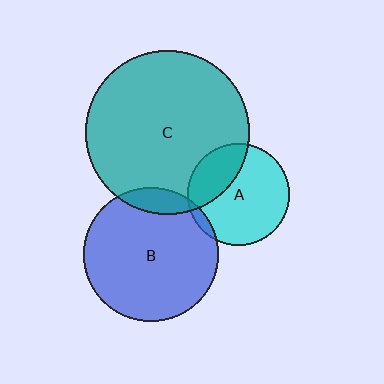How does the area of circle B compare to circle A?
Approximately 1.7 times.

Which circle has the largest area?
Circle C (teal).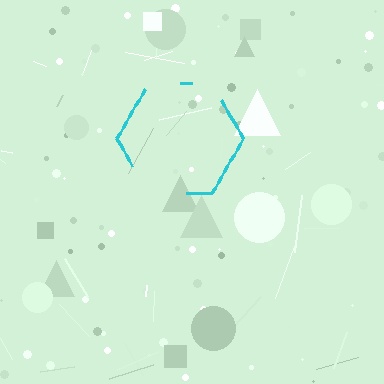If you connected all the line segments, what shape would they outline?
They would outline a hexagon.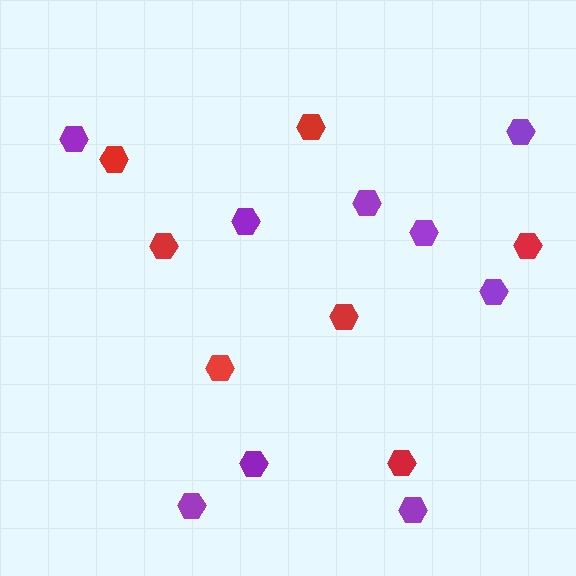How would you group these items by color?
There are 2 groups: one group of red hexagons (7) and one group of purple hexagons (9).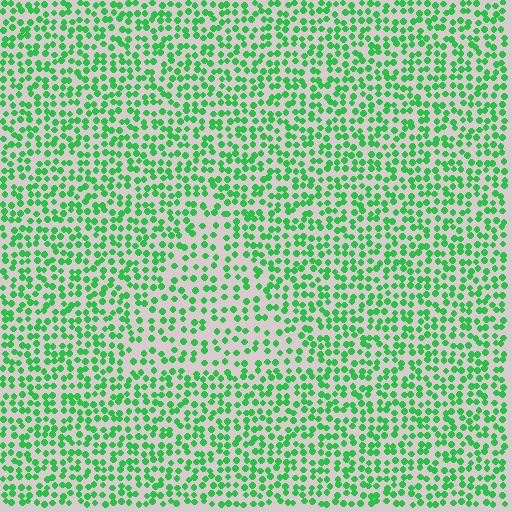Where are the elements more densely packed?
The elements are more densely packed outside the triangle boundary.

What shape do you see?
I see a triangle.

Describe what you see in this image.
The image contains small green elements arranged at two different densities. A triangle-shaped region is visible where the elements are less densely packed than the surrounding area.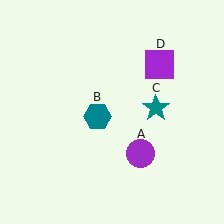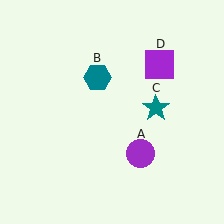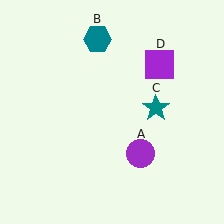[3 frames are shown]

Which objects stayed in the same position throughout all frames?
Purple circle (object A) and teal star (object C) and purple square (object D) remained stationary.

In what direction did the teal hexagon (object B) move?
The teal hexagon (object B) moved up.